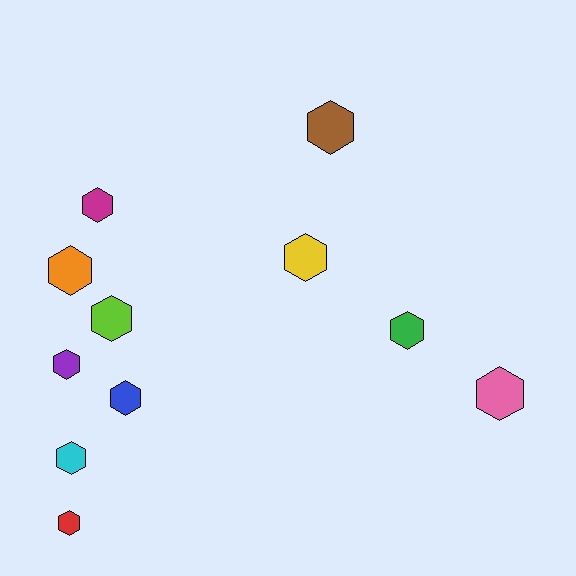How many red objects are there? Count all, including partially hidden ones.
There is 1 red object.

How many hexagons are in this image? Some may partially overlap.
There are 11 hexagons.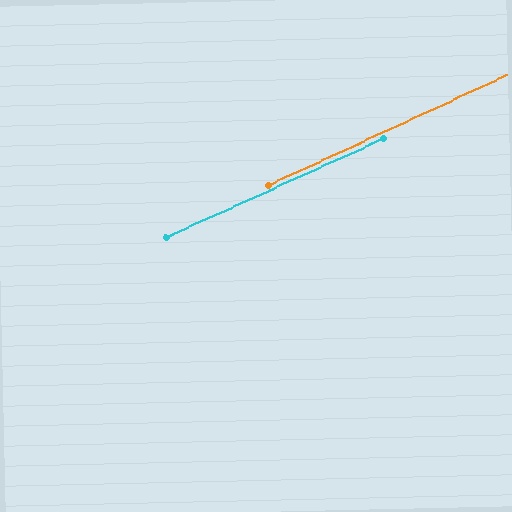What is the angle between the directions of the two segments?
Approximately 1 degree.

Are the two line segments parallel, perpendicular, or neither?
Parallel — their directions differ by only 0.7°.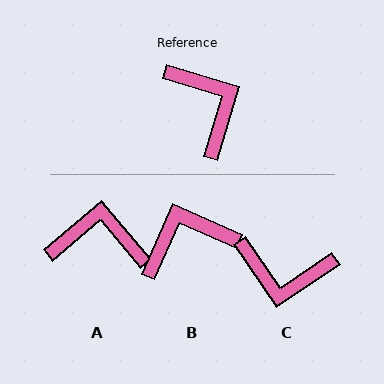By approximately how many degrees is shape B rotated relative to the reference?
Approximately 83 degrees counter-clockwise.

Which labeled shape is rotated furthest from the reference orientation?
C, about 129 degrees away.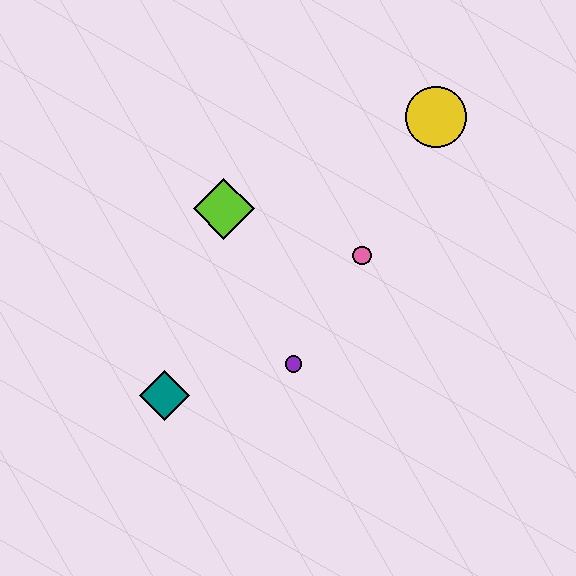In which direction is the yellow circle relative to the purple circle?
The yellow circle is above the purple circle.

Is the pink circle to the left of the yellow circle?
Yes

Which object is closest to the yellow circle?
The pink circle is closest to the yellow circle.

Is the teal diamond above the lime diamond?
No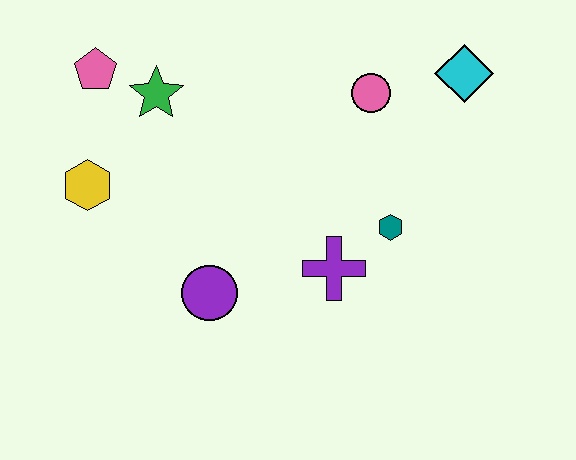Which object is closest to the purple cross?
The teal hexagon is closest to the purple cross.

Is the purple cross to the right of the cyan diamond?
No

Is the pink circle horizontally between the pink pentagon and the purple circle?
No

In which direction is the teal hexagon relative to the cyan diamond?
The teal hexagon is below the cyan diamond.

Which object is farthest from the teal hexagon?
The pink pentagon is farthest from the teal hexagon.